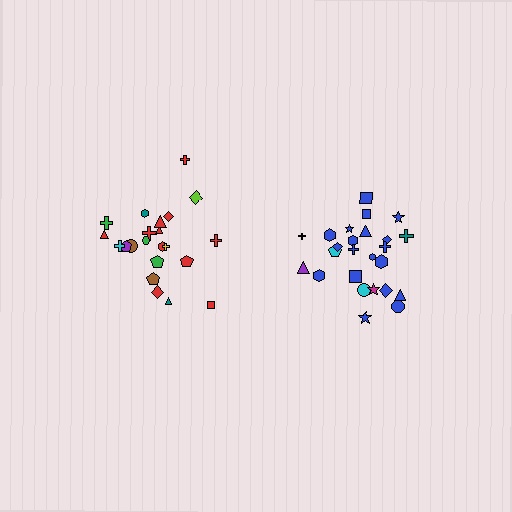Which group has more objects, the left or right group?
The right group.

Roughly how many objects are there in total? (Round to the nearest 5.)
Roughly 45 objects in total.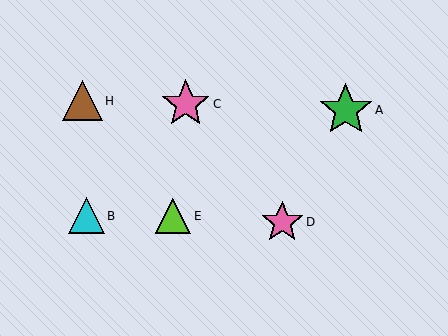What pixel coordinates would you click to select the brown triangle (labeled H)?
Click at (82, 101) to select the brown triangle H.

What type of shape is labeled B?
Shape B is a cyan triangle.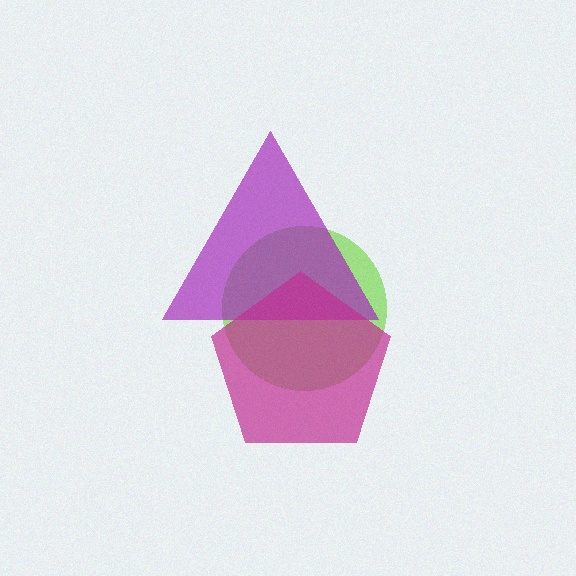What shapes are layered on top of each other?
The layered shapes are: a lime circle, a purple triangle, a magenta pentagon.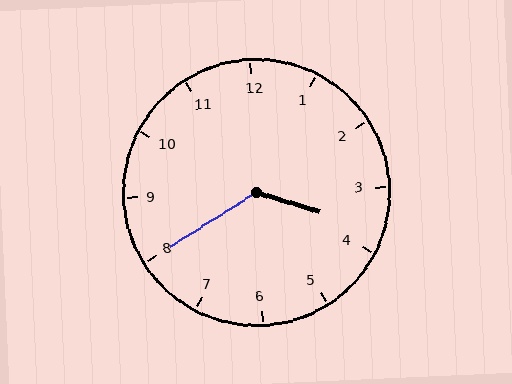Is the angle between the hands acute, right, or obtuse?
It is obtuse.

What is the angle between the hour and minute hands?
Approximately 130 degrees.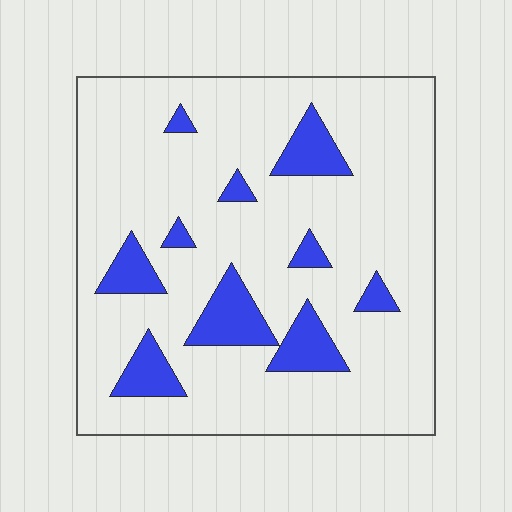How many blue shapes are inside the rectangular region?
10.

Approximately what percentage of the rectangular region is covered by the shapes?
Approximately 15%.